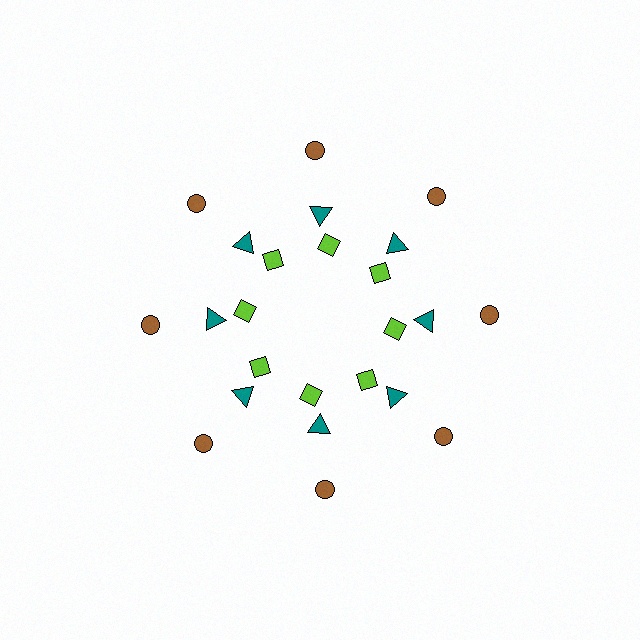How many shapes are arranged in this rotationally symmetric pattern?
There are 24 shapes, arranged in 8 groups of 3.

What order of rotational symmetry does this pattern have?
This pattern has 8-fold rotational symmetry.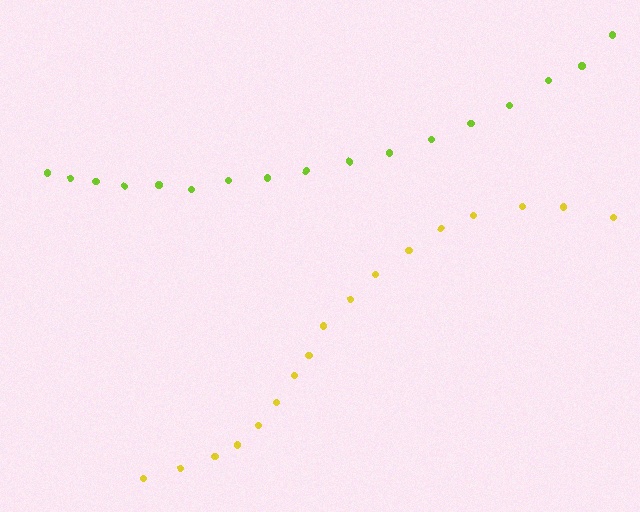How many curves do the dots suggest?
There are 2 distinct paths.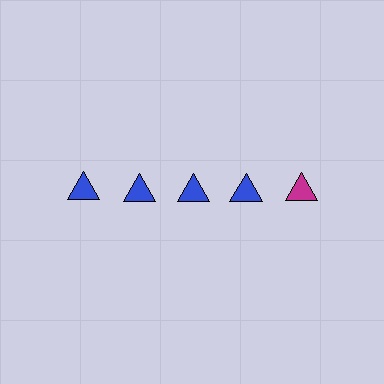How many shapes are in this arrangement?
There are 5 shapes arranged in a grid pattern.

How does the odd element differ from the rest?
It has a different color: magenta instead of blue.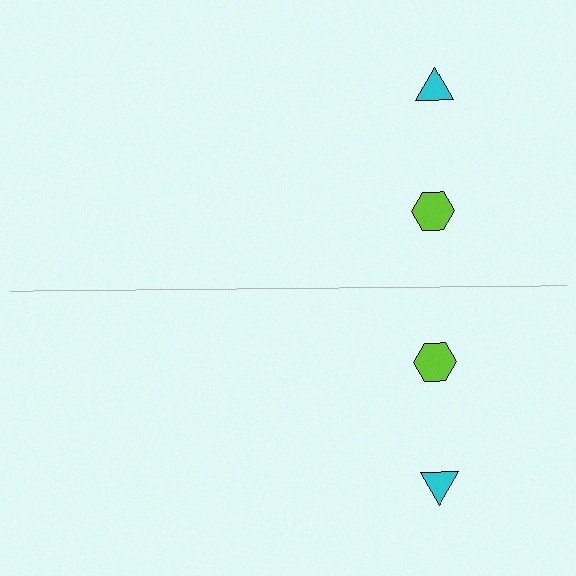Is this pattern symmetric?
Yes, this pattern has bilateral (reflection) symmetry.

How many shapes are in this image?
There are 4 shapes in this image.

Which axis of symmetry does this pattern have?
The pattern has a horizontal axis of symmetry running through the center of the image.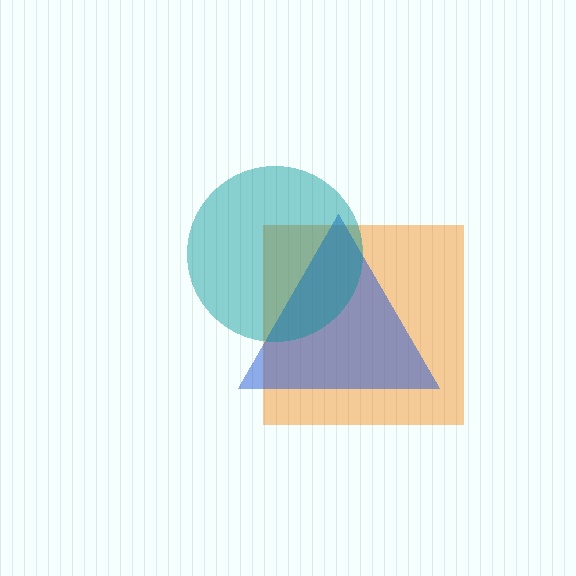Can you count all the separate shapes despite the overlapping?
Yes, there are 3 separate shapes.